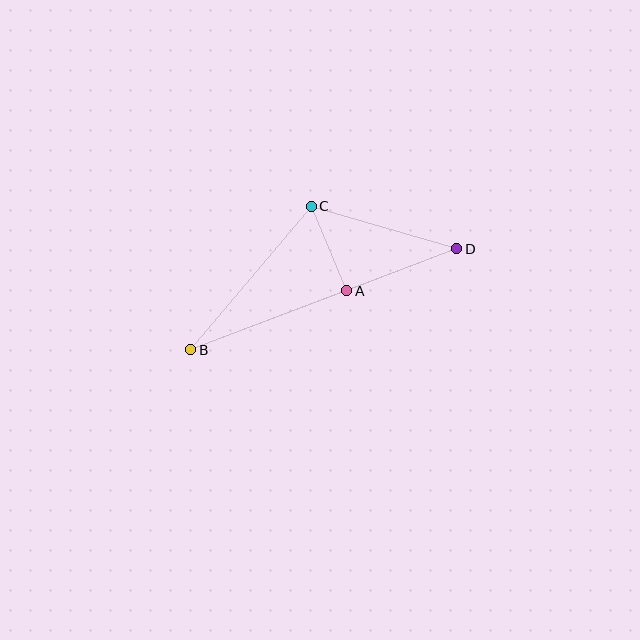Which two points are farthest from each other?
Points B and D are farthest from each other.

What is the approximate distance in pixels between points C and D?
The distance between C and D is approximately 151 pixels.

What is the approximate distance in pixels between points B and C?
The distance between B and C is approximately 187 pixels.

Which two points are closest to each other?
Points A and C are closest to each other.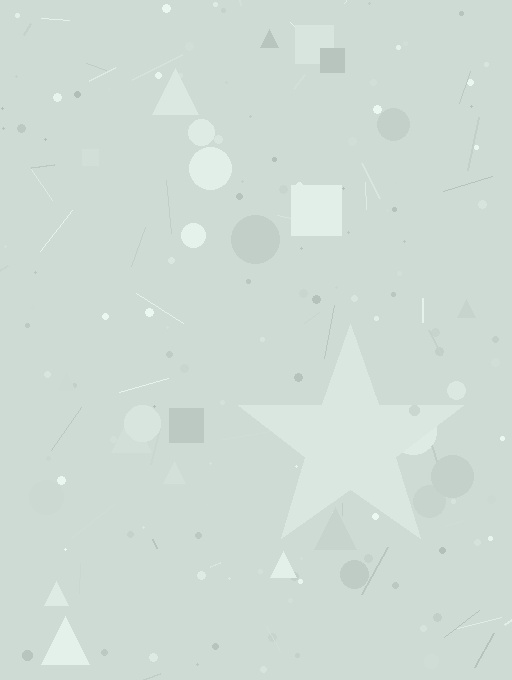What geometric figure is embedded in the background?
A star is embedded in the background.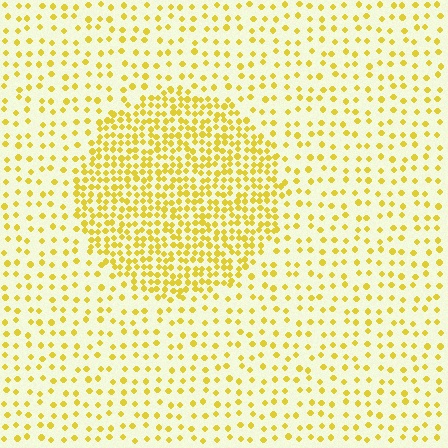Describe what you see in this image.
The image contains small yellow elements arranged at two different densities. A circle-shaped region is visible where the elements are more densely packed than the surrounding area.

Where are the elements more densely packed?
The elements are more densely packed inside the circle boundary.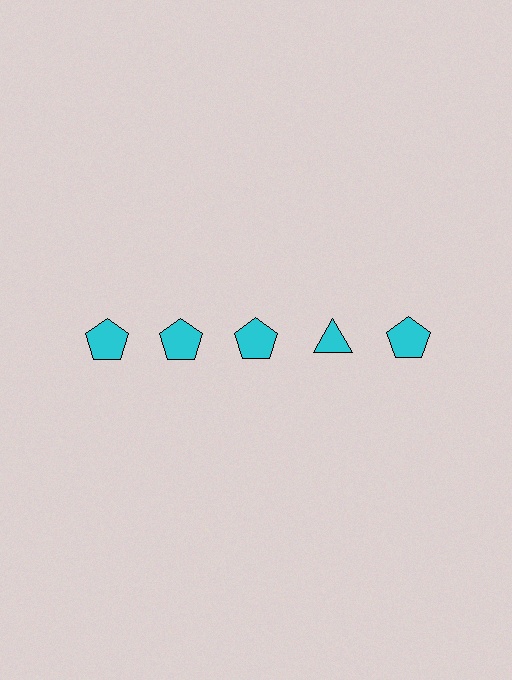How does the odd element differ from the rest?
It has a different shape: triangle instead of pentagon.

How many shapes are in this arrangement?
There are 5 shapes arranged in a grid pattern.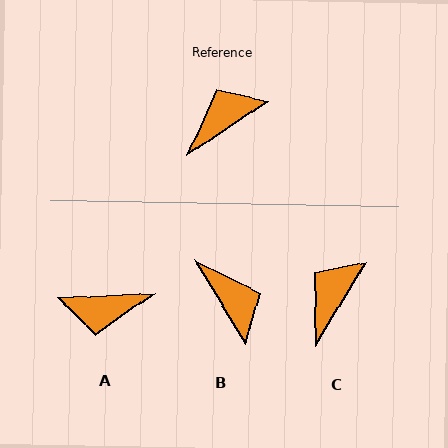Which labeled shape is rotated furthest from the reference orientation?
A, about 149 degrees away.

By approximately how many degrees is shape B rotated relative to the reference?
Approximately 93 degrees clockwise.